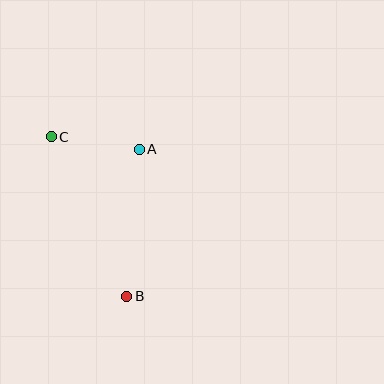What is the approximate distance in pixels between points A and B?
The distance between A and B is approximately 148 pixels.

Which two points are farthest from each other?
Points B and C are farthest from each other.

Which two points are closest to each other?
Points A and C are closest to each other.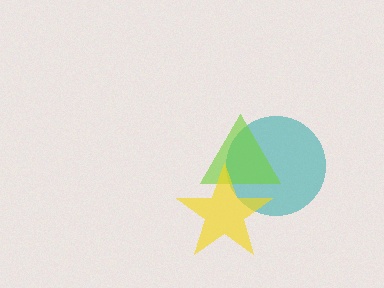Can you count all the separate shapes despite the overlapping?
Yes, there are 3 separate shapes.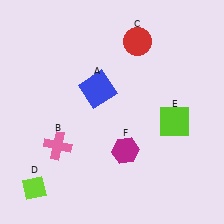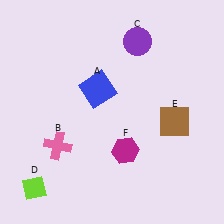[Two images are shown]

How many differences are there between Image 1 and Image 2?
There are 2 differences between the two images.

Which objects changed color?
C changed from red to purple. E changed from lime to brown.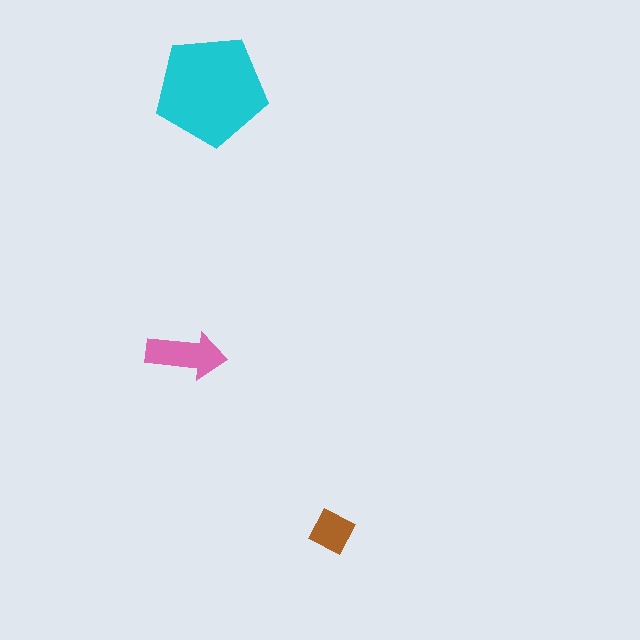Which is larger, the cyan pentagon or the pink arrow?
The cyan pentagon.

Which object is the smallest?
The brown square.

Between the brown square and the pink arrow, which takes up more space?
The pink arrow.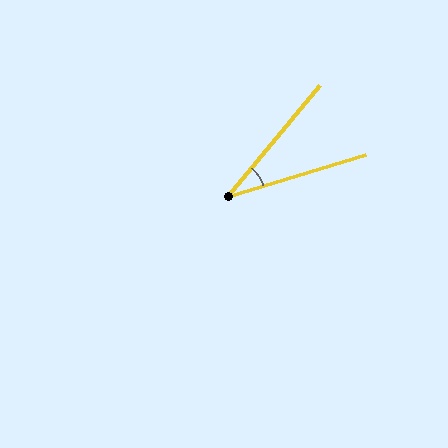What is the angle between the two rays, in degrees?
Approximately 33 degrees.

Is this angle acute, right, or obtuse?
It is acute.